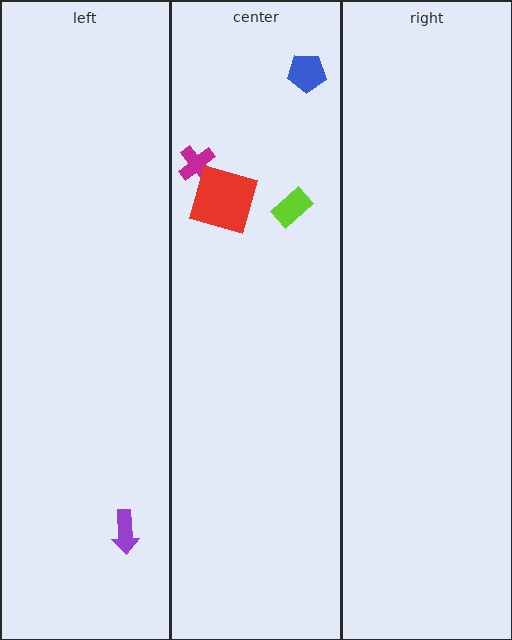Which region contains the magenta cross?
The center region.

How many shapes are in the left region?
1.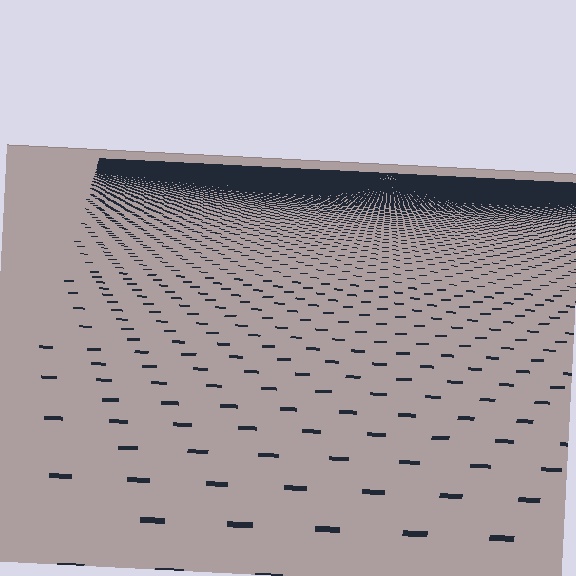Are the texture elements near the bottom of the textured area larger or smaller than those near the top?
Larger. Near the bottom, elements are closer to the viewer and appear at a bigger on-screen size.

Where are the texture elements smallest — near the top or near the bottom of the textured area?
Near the top.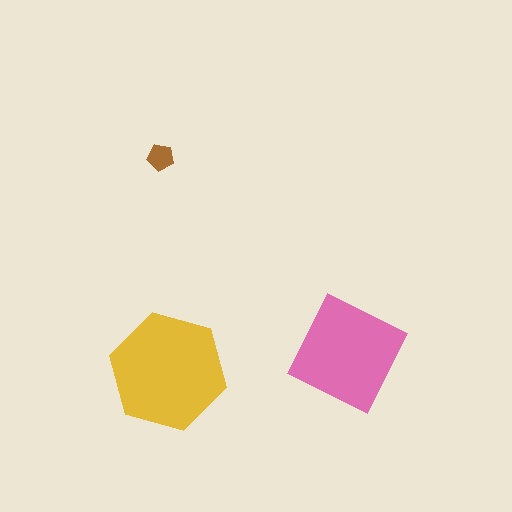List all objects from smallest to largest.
The brown pentagon, the pink square, the yellow hexagon.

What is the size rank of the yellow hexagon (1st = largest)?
1st.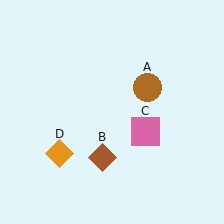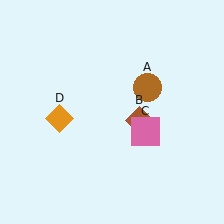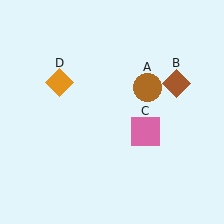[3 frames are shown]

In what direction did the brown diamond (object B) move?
The brown diamond (object B) moved up and to the right.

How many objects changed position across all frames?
2 objects changed position: brown diamond (object B), orange diamond (object D).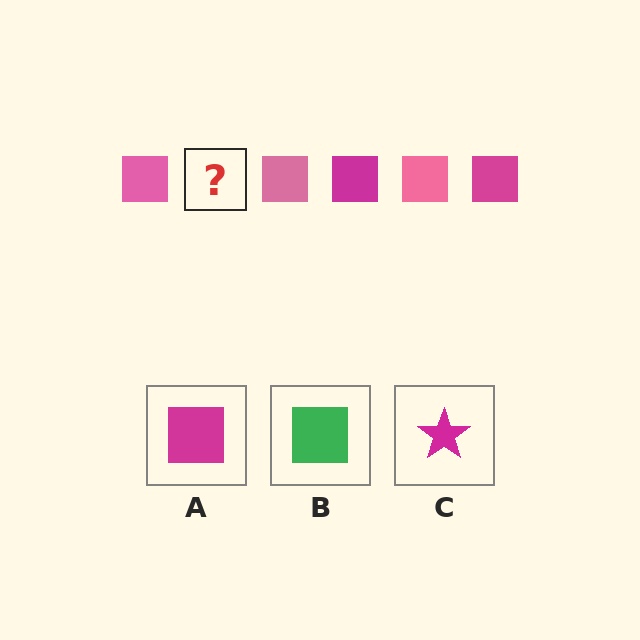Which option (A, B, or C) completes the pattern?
A.